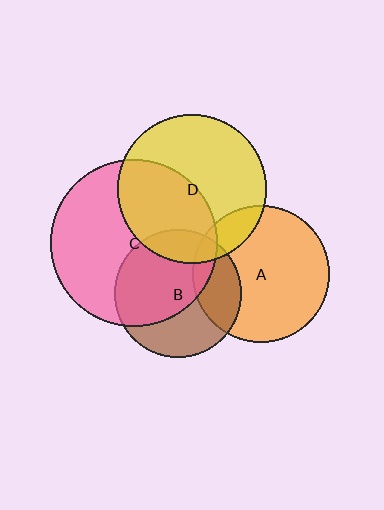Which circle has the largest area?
Circle C (pink).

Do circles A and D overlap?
Yes.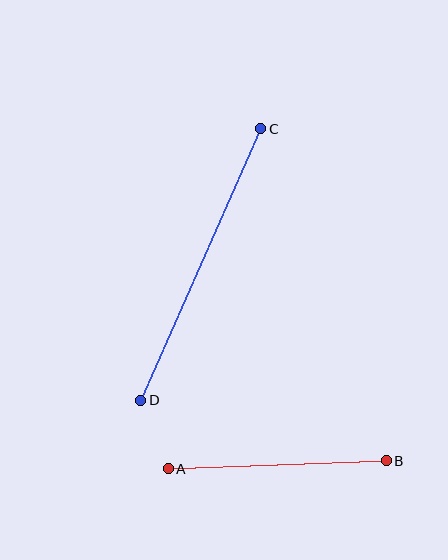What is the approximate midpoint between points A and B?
The midpoint is at approximately (277, 465) pixels.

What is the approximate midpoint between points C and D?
The midpoint is at approximately (201, 264) pixels.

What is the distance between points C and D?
The distance is approximately 297 pixels.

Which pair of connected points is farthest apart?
Points C and D are farthest apart.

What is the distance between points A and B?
The distance is approximately 218 pixels.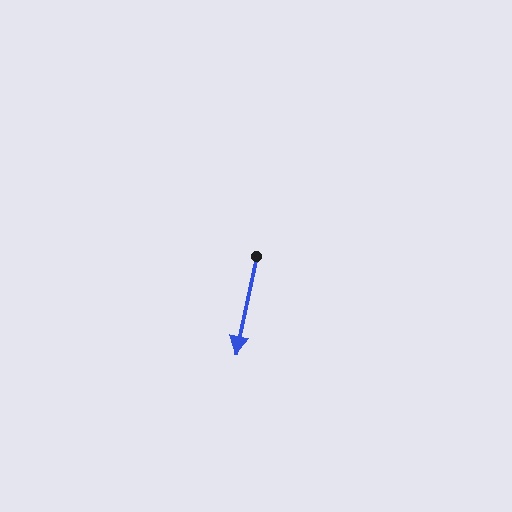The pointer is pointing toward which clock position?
Roughly 6 o'clock.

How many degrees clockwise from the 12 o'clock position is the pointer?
Approximately 192 degrees.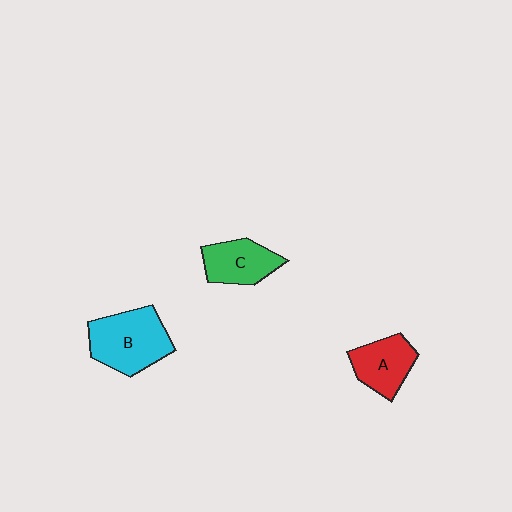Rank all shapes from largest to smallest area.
From largest to smallest: B (cyan), A (red), C (green).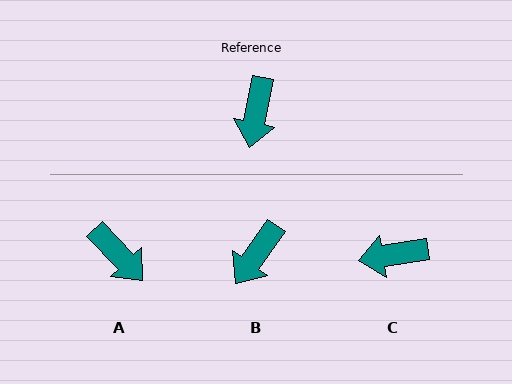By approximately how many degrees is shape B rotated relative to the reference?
Approximately 24 degrees clockwise.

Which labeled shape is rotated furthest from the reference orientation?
C, about 69 degrees away.